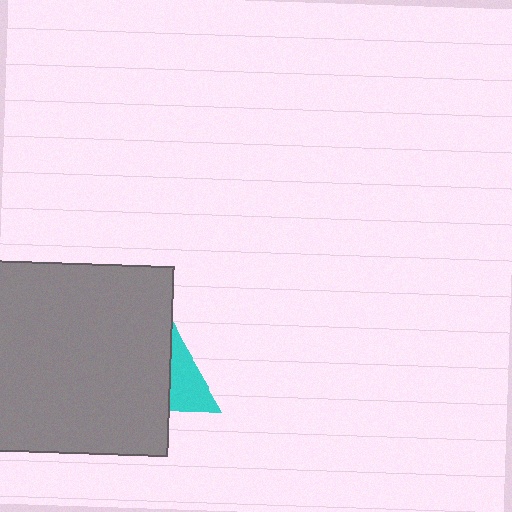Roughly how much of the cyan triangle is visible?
A small part of it is visible (roughly 34%).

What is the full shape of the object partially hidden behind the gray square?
The partially hidden object is a cyan triangle.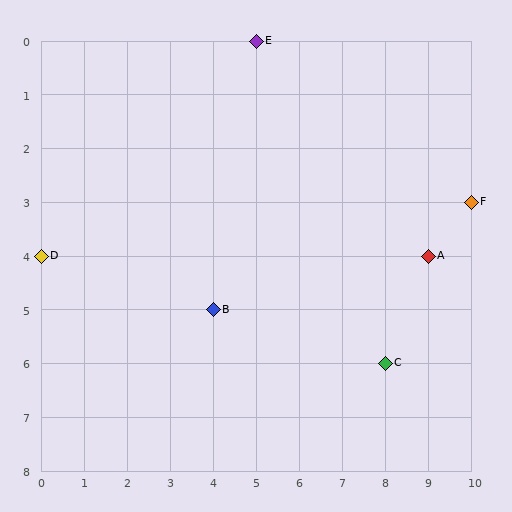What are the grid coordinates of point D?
Point D is at grid coordinates (0, 4).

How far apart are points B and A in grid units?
Points B and A are 5 columns and 1 row apart (about 5.1 grid units diagonally).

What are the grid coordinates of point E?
Point E is at grid coordinates (5, 0).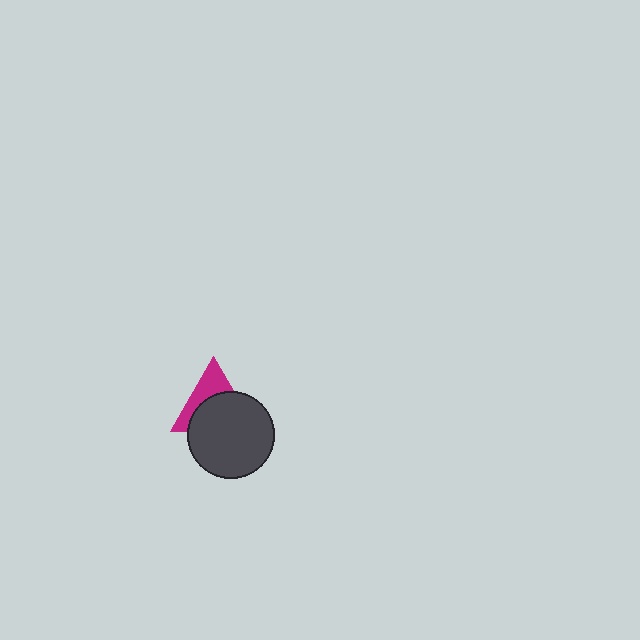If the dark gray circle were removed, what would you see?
You would see the complete magenta triangle.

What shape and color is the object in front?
The object in front is a dark gray circle.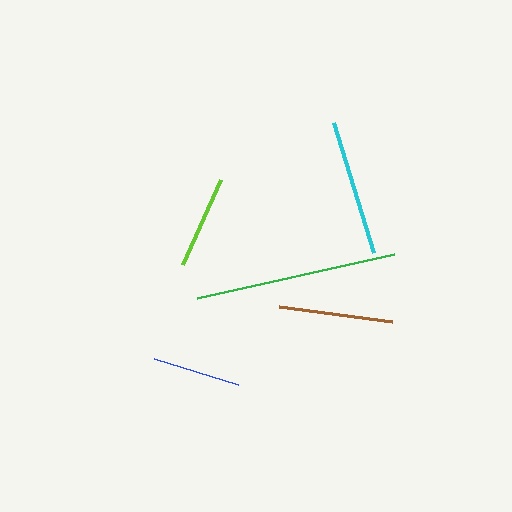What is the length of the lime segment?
The lime segment is approximately 93 pixels long.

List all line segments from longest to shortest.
From longest to shortest: green, cyan, brown, lime, blue.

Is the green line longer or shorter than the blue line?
The green line is longer than the blue line.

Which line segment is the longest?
The green line is the longest at approximately 201 pixels.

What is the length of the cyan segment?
The cyan segment is approximately 137 pixels long.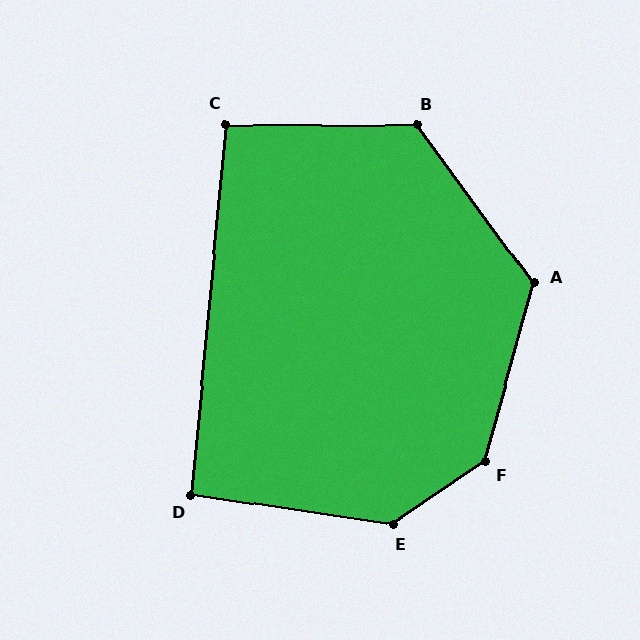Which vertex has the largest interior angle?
F, at approximately 140 degrees.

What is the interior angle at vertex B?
Approximately 127 degrees (obtuse).